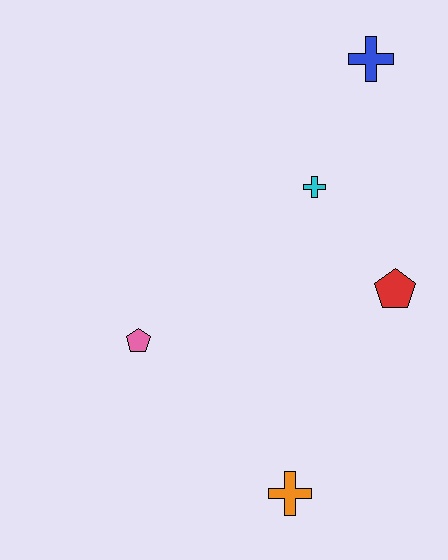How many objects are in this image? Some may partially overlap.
There are 5 objects.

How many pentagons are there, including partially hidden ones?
There are 2 pentagons.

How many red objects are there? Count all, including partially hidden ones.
There is 1 red object.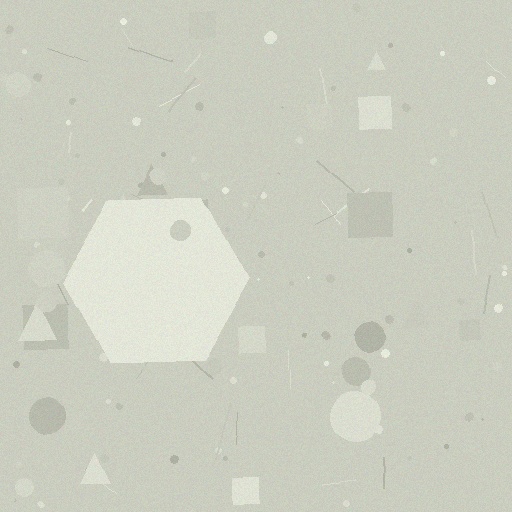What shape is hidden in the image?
A hexagon is hidden in the image.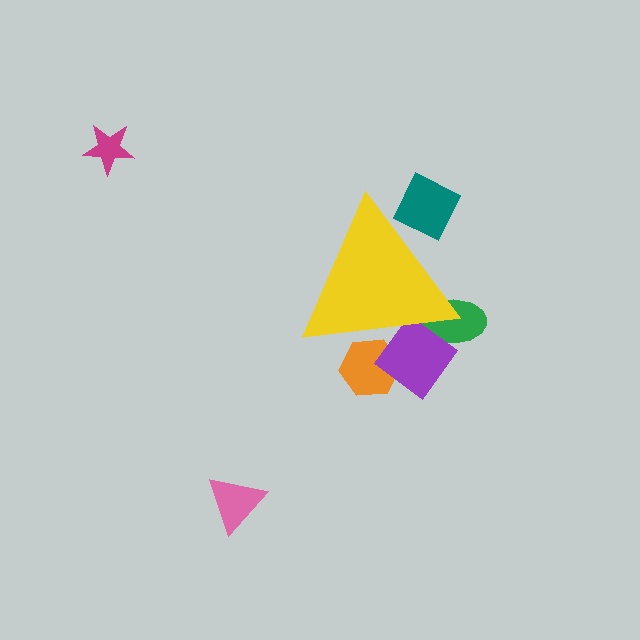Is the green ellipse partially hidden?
Yes, the green ellipse is partially hidden behind the yellow triangle.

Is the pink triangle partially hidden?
No, the pink triangle is fully visible.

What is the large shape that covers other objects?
A yellow triangle.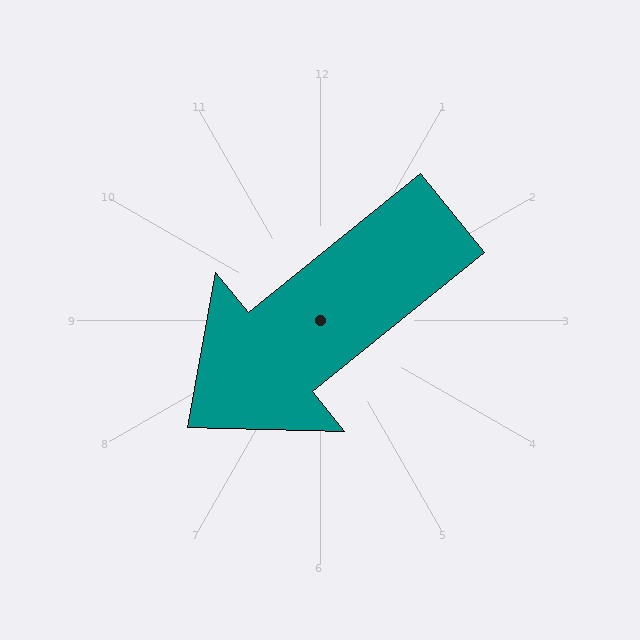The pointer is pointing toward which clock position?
Roughly 8 o'clock.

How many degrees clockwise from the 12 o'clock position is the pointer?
Approximately 231 degrees.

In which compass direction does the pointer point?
Southwest.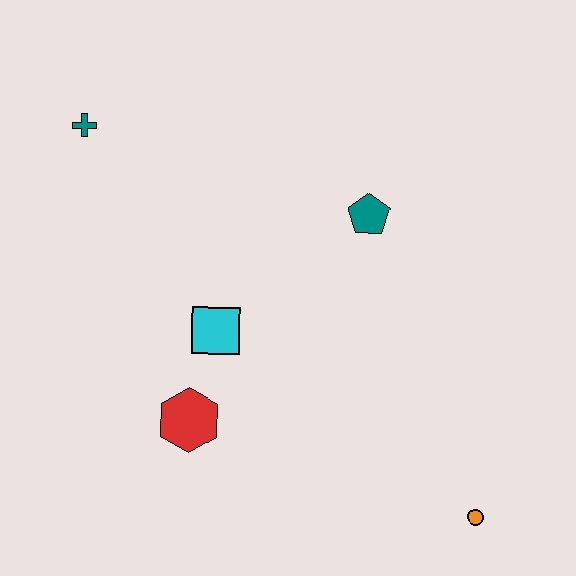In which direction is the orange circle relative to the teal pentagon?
The orange circle is below the teal pentagon.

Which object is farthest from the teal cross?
The orange circle is farthest from the teal cross.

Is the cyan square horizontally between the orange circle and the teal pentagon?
No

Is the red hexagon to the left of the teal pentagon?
Yes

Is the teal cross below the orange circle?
No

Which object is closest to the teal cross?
The cyan square is closest to the teal cross.